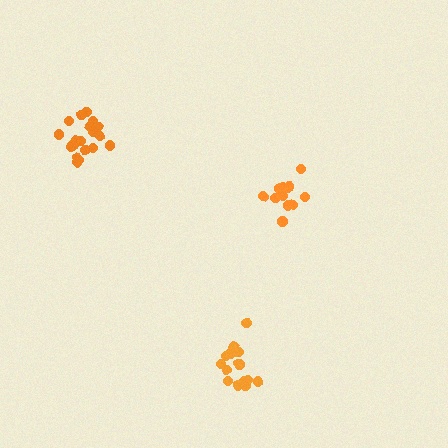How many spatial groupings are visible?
There are 3 spatial groupings.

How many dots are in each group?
Group 1: 13 dots, Group 2: 19 dots, Group 3: 16 dots (48 total).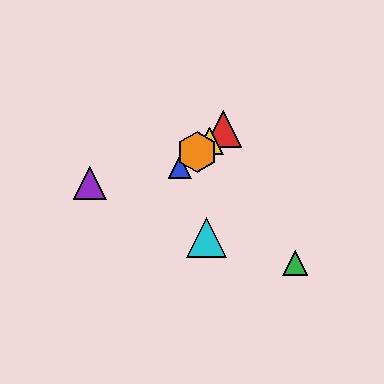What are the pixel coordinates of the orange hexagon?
The orange hexagon is at (197, 152).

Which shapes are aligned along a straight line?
The red triangle, the blue triangle, the yellow triangle, the orange hexagon are aligned along a straight line.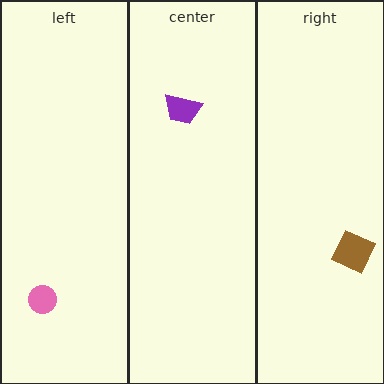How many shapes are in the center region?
1.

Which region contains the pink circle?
The left region.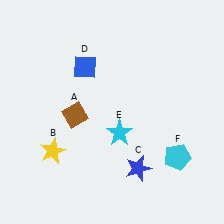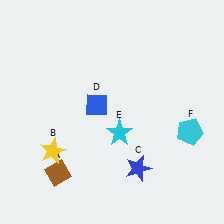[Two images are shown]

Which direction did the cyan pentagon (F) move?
The cyan pentagon (F) moved up.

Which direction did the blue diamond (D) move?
The blue diamond (D) moved down.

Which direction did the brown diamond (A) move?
The brown diamond (A) moved down.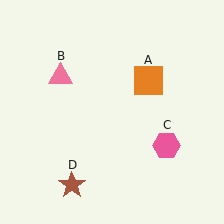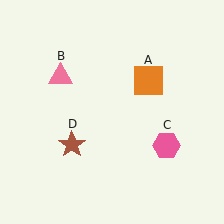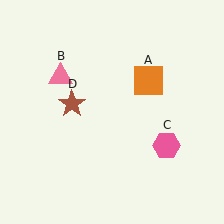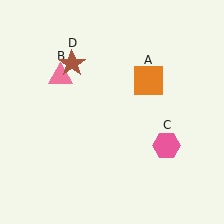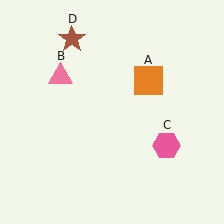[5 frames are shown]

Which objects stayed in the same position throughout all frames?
Orange square (object A) and pink triangle (object B) and pink hexagon (object C) remained stationary.